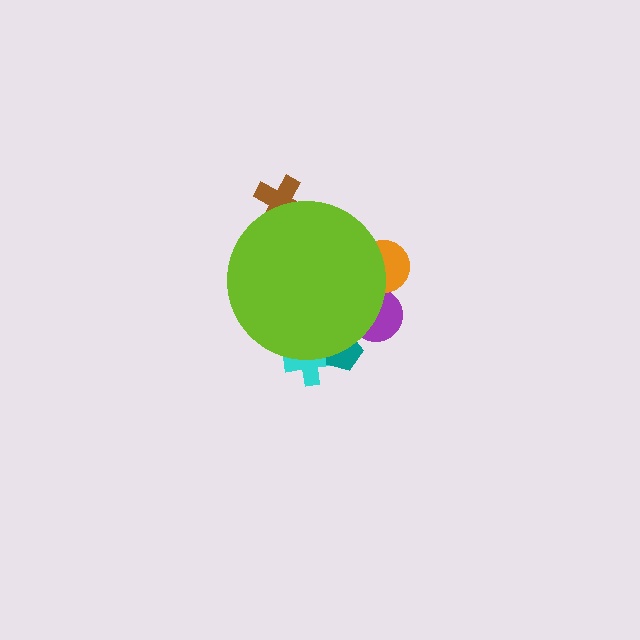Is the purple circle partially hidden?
Yes, the purple circle is partially hidden behind the lime circle.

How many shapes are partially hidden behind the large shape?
5 shapes are partially hidden.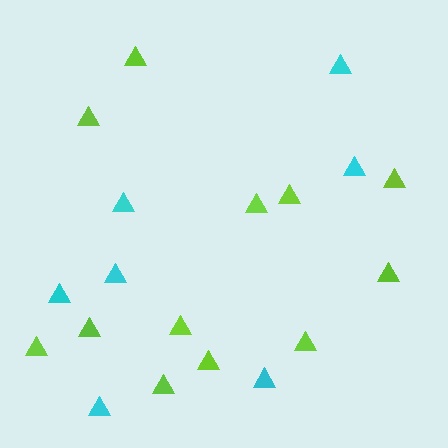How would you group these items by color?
There are 2 groups: one group of cyan triangles (7) and one group of lime triangles (12).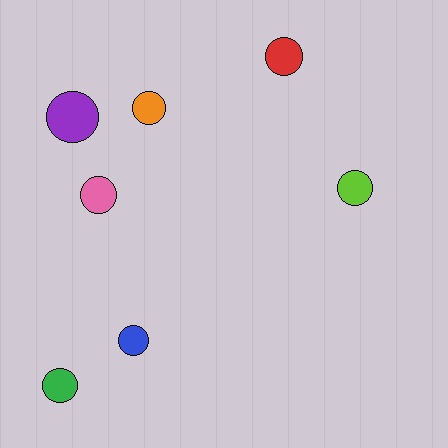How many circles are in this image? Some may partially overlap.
There are 7 circles.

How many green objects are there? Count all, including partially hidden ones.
There is 1 green object.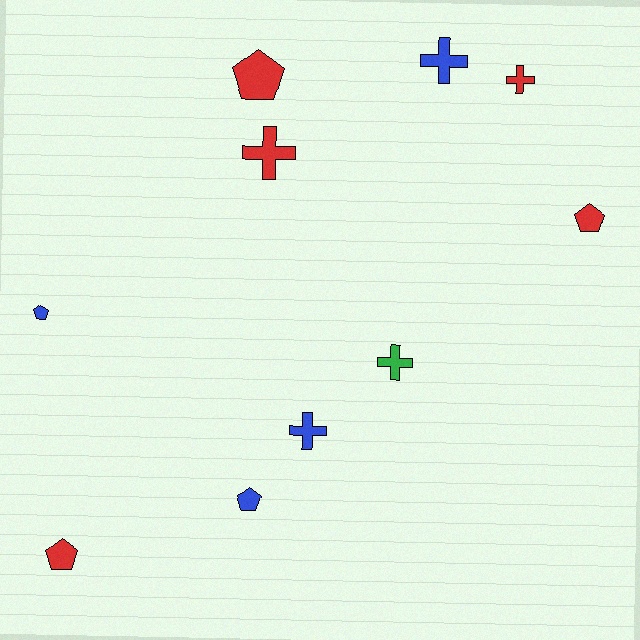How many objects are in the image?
There are 10 objects.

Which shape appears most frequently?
Pentagon, with 5 objects.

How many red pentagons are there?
There are 3 red pentagons.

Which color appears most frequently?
Red, with 5 objects.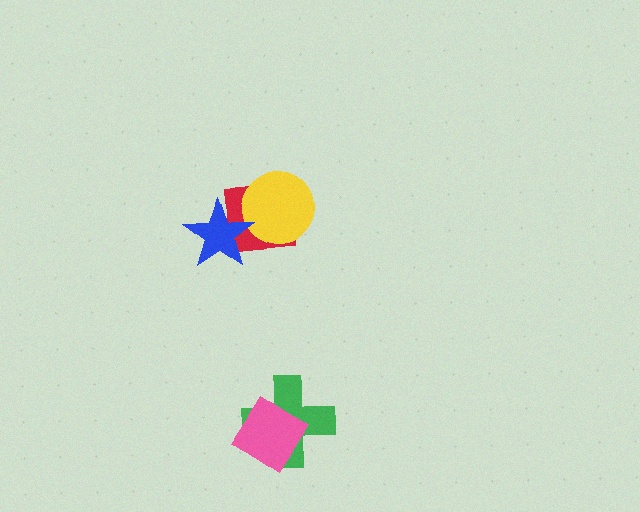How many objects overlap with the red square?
2 objects overlap with the red square.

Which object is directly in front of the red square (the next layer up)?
The yellow circle is directly in front of the red square.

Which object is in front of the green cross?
The pink diamond is in front of the green cross.